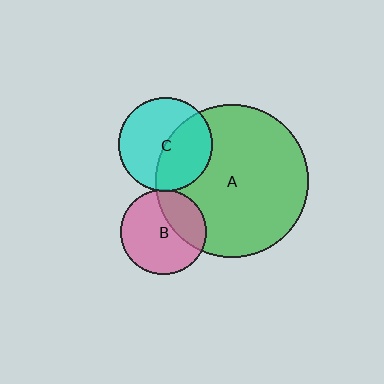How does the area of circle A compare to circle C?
Approximately 2.7 times.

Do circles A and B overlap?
Yes.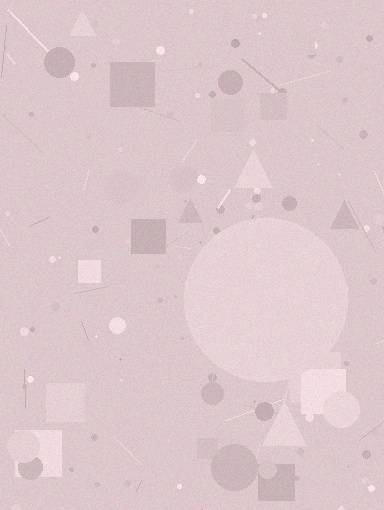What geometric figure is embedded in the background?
A circle is embedded in the background.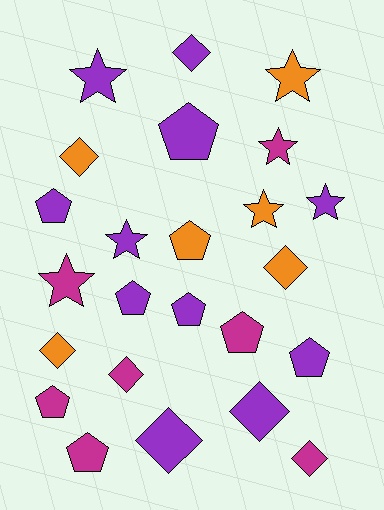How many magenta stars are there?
There are 2 magenta stars.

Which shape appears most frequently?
Pentagon, with 9 objects.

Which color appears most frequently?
Purple, with 11 objects.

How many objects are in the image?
There are 24 objects.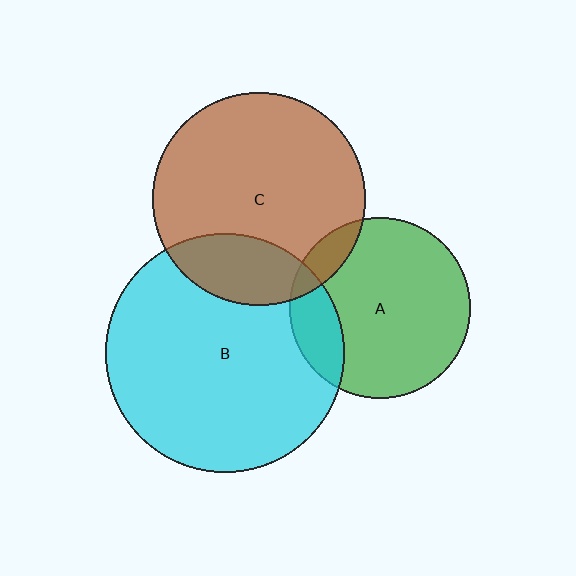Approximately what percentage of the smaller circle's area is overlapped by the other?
Approximately 15%.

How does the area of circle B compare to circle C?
Approximately 1.3 times.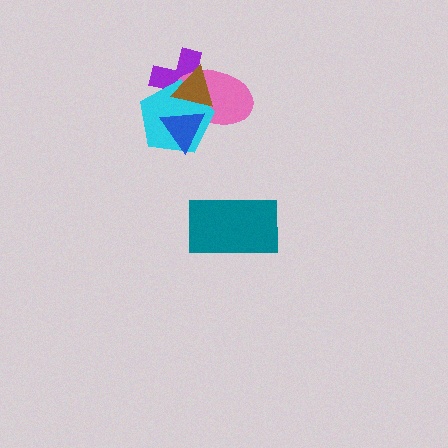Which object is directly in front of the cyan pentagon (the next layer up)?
The blue triangle is directly in front of the cyan pentagon.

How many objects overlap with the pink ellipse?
4 objects overlap with the pink ellipse.